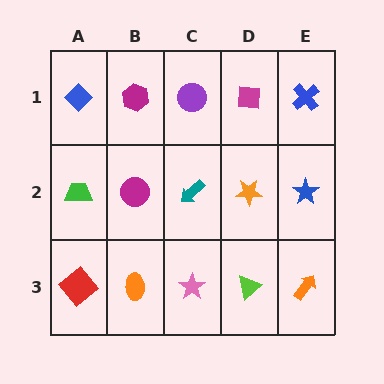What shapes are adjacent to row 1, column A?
A green trapezoid (row 2, column A), a magenta hexagon (row 1, column B).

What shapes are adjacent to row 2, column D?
A magenta square (row 1, column D), a lime triangle (row 3, column D), a teal arrow (row 2, column C), a blue star (row 2, column E).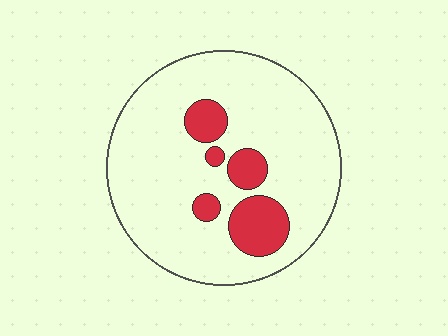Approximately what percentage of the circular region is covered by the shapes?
Approximately 15%.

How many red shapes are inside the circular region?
5.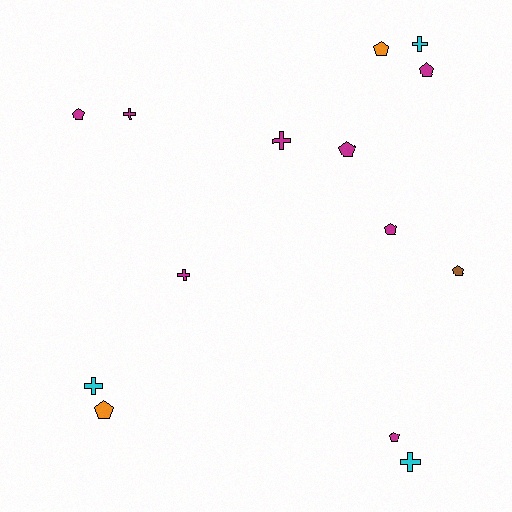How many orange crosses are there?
There are no orange crosses.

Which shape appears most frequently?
Pentagon, with 8 objects.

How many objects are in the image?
There are 14 objects.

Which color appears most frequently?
Magenta, with 8 objects.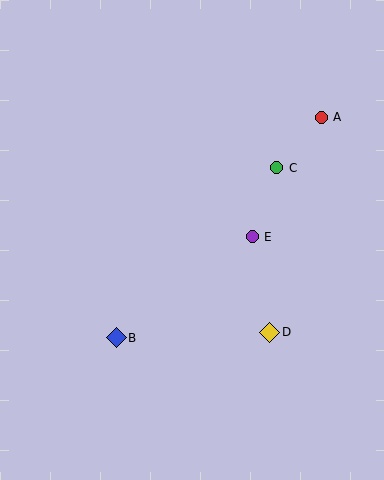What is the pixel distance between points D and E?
The distance between D and E is 97 pixels.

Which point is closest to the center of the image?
Point E at (252, 237) is closest to the center.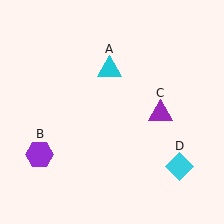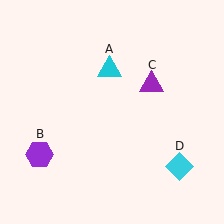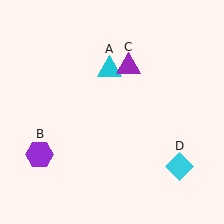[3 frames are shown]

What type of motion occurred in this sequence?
The purple triangle (object C) rotated counterclockwise around the center of the scene.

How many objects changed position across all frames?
1 object changed position: purple triangle (object C).